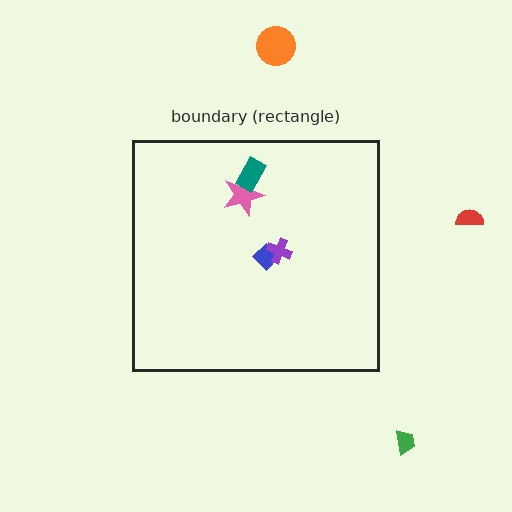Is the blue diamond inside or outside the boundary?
Inside.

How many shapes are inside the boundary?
4 inside, 3 outside.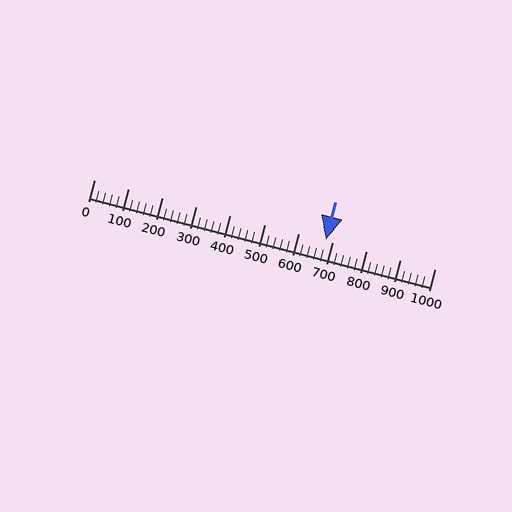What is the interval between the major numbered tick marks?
The major tick marks are spaced 100 units apart.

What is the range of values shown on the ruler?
The ruler shows values from 0 to 1000.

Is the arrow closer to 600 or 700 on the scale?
The arrow is closer to 700.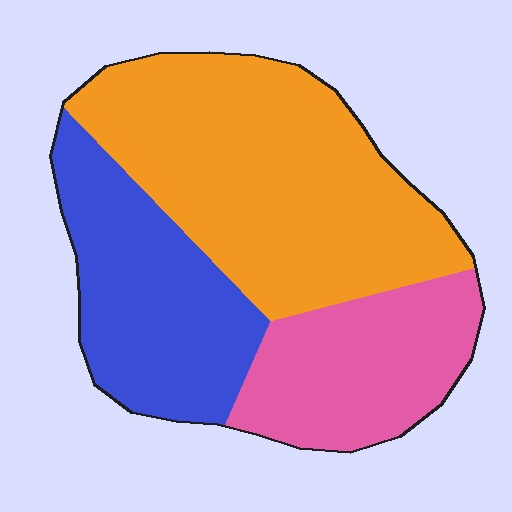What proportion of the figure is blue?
Blue takes up between a sixth and a third of the figure.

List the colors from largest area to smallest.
From largest to smallest: orange, blue, pink.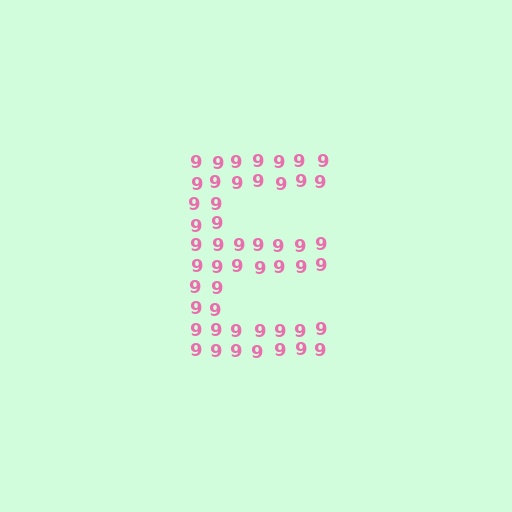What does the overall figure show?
The overall figure shows the letter E.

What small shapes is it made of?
It is made of small digit 9's.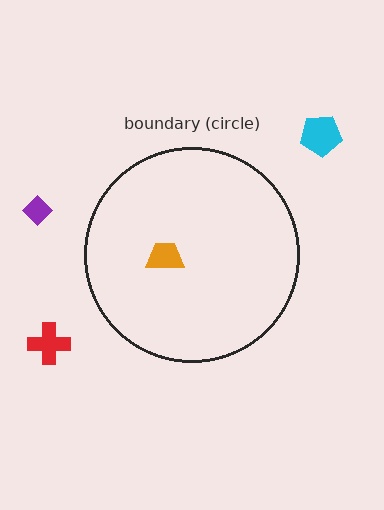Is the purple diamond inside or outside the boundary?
Outside.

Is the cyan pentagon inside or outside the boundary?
Outside.